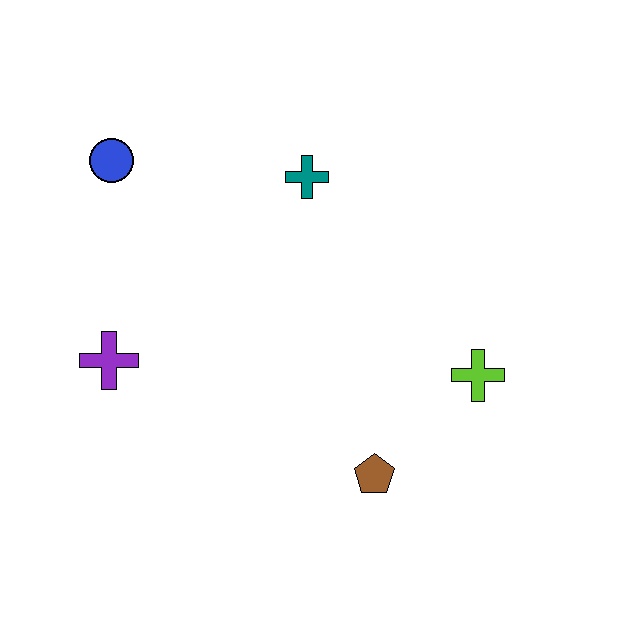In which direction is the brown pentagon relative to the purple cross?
The brown pentagon is to the right of the purple cross.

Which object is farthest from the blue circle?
The lime cross is farthest from the blue circle.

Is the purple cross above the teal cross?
No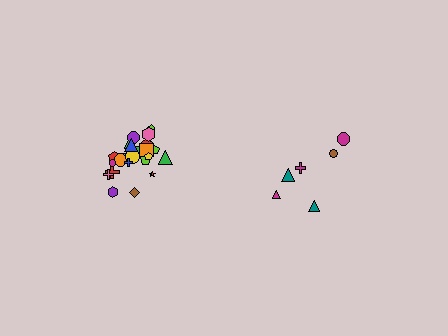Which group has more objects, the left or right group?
The left group.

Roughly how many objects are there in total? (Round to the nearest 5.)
Roughly 30 objects in total.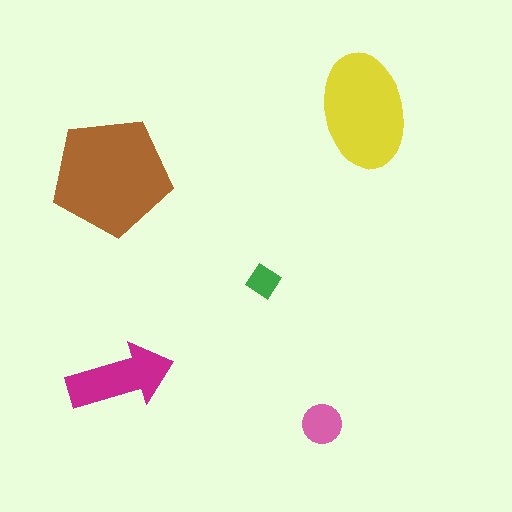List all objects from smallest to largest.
The green diamond, the pink circle, the magenta arrow, the yellow ellipse, the brown pentagon.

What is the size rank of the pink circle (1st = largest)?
4th.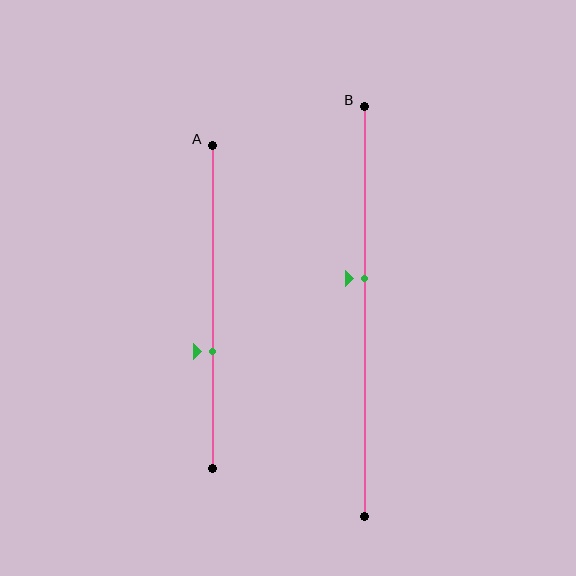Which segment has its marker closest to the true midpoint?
Segment B has its marker closest to the true midpoint.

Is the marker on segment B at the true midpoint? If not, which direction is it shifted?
No, the marker on segment B is shifted upward by about 8% of the segment length.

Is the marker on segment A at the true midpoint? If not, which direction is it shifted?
No, the marker on segment A is shifted downward by about 14% of the segment length.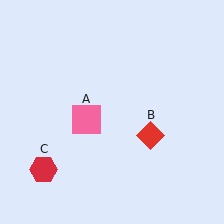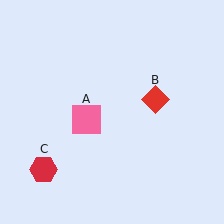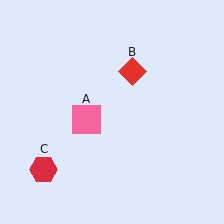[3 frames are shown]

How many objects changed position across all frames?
1 object changed position: red diamond (object B).